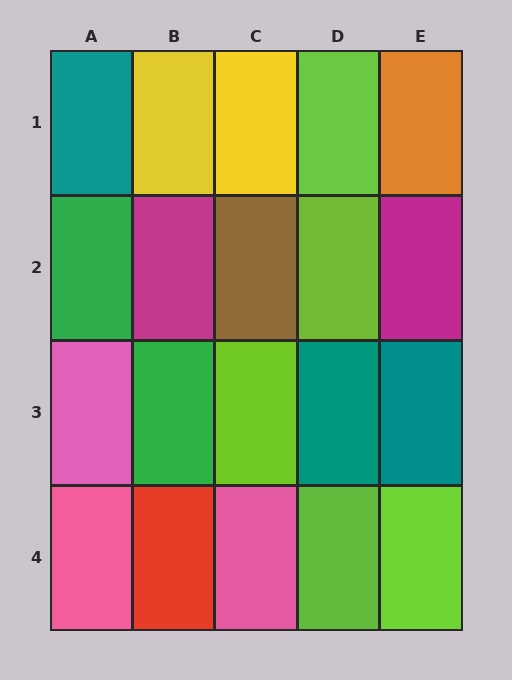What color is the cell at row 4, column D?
Lime.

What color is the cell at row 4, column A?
Pink.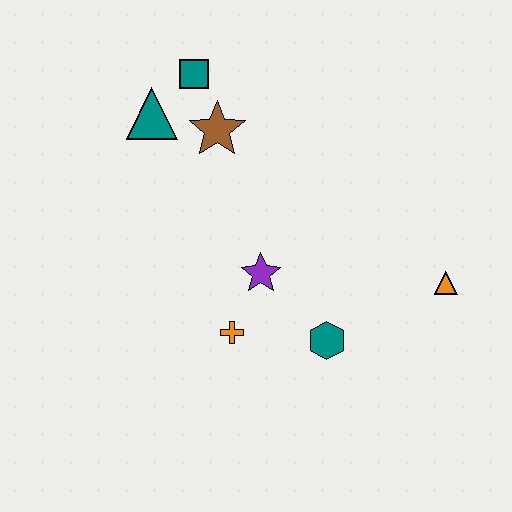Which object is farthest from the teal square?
The orange triangle is farthest from the teal square.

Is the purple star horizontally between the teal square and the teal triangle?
No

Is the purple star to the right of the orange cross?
Yes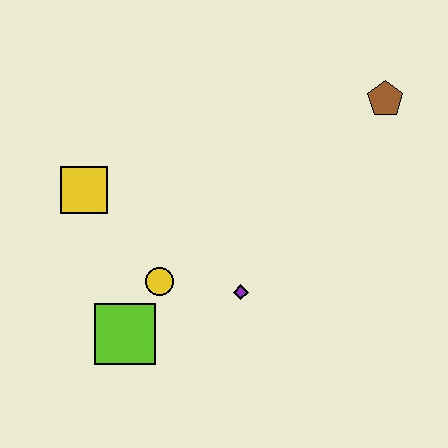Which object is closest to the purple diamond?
The yellow circle is closest to the purple diamond.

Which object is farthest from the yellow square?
The brown pentagon is farthest from the yellow square.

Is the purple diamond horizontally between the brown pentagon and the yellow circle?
Yes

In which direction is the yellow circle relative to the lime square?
The yellow circle is above the lime square.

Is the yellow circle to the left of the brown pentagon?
Yes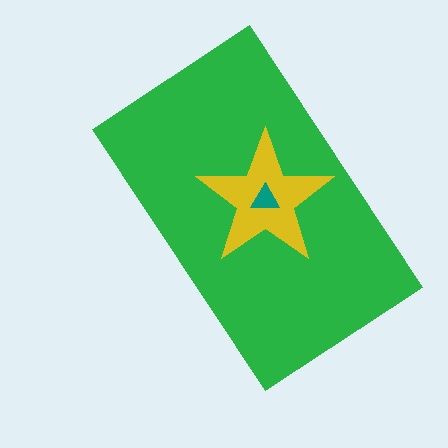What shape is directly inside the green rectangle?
The yellow star.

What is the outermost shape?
The green rectangle.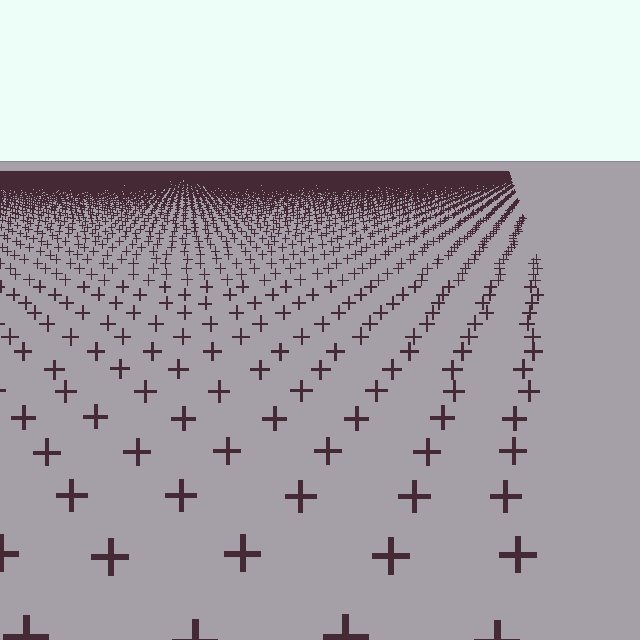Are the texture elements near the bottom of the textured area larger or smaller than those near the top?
Larger. Near the bottom, elements are closer to the viewer and appear at a bigger on-screen size.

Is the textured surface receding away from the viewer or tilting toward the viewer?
The surface is receding away from the viewer. Texture elements get smaller and denser toward the top.